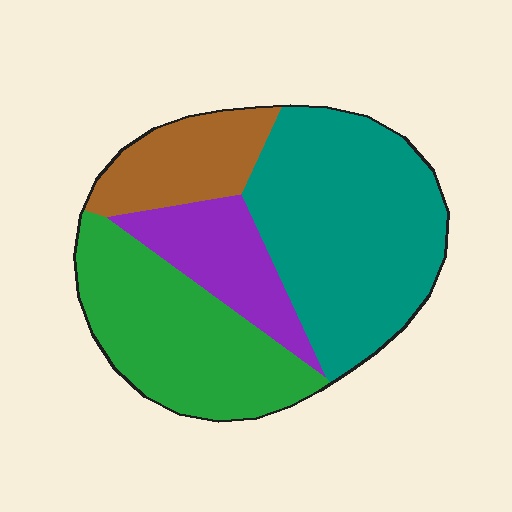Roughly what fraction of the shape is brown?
Brown covers 14% of the shape.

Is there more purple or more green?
Green.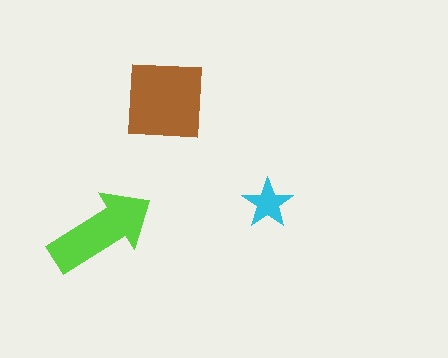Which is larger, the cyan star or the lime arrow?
The lime arrow.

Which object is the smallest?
The cyan star.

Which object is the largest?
The brown square.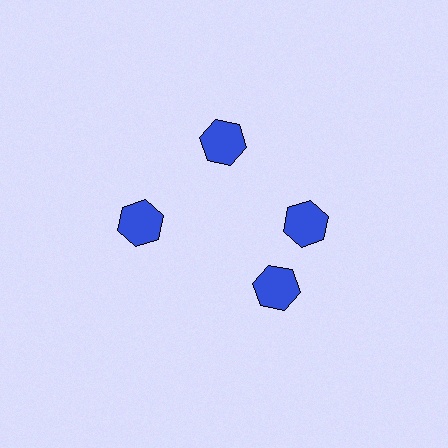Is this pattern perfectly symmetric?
No. The 4 blue hexagons are arranged in a ring, but one element near the 6 o'clock position is rotated out of alignment along the ring, breaking the 4-fold rotational symmetry.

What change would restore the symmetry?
The symmetry would be restored by rotating it back into even spacing with its neighbors so that all 4 hexagons sit at equal angles and equal distance from the center.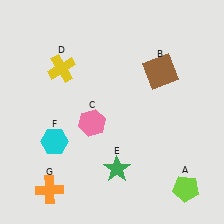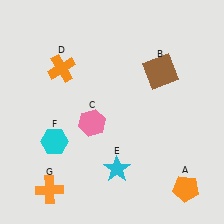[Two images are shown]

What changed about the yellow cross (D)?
In Image 1, D is yellow. In Image 2, it changed to orange.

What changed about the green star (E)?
In Image 1, E is green. In Image 2, it changed to cyan.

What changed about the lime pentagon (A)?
In Image 1, A is lime. In Image 2, it changed to orange.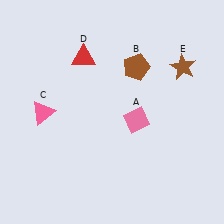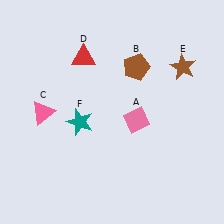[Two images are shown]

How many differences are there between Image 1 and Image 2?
There is 1 difference between the two images.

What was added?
A teal star (F) was added in Image 2.